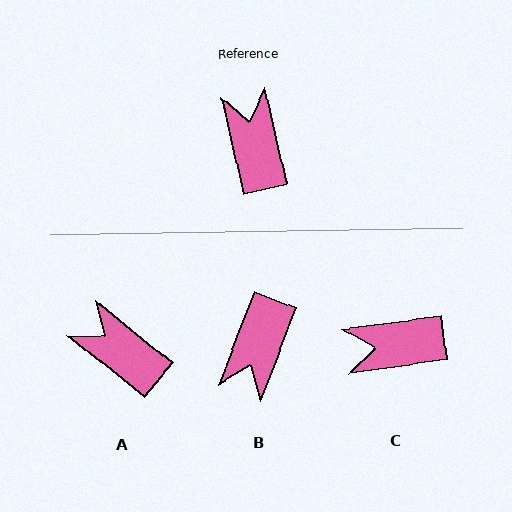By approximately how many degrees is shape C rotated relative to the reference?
Approximately 85 degrees counter-clockwise.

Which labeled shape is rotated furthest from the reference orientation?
B, about 146 degrees away.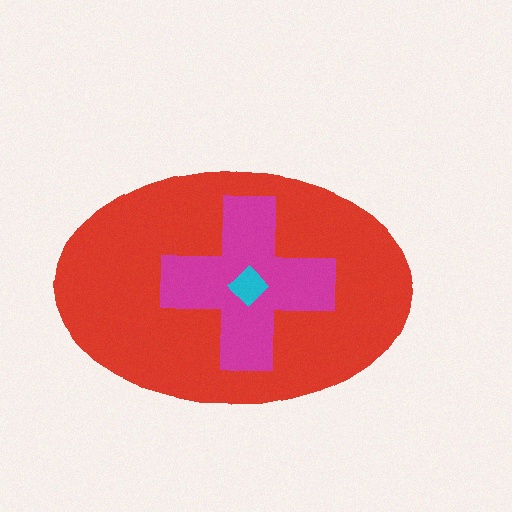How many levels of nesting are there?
3.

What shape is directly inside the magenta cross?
The cyan diamond.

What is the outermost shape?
The red ellipse.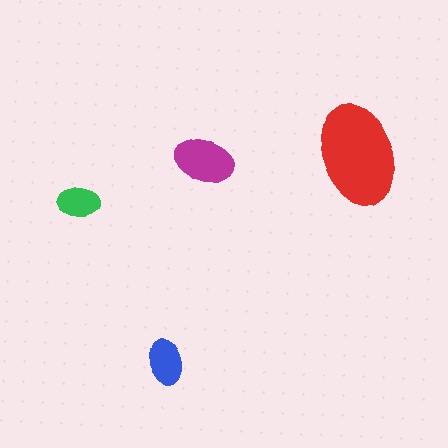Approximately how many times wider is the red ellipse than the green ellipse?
About 2.5 times wider.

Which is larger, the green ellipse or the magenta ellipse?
The magenta one.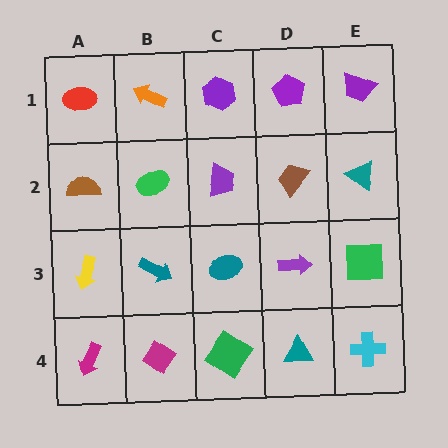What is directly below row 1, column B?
A green ellipse.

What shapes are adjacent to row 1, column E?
A teal triangle (row 2, column E), a purple pentagon (row 1, column D).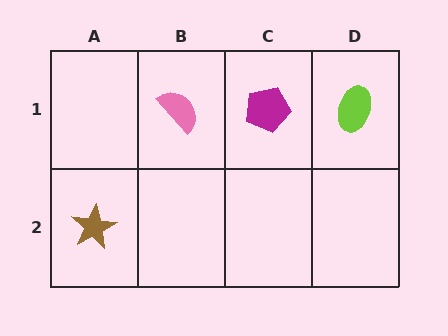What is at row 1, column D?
A lime ellipse.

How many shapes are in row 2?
1 shape.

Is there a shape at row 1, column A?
No, that cell is empty.